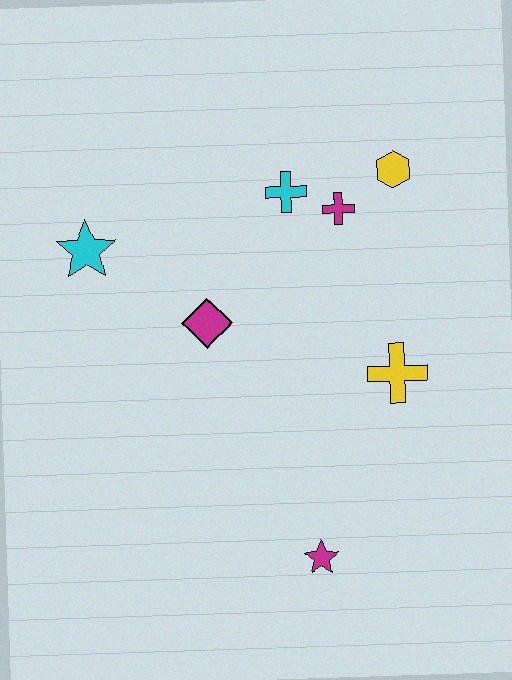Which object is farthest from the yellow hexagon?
The magenta star is farthest from the yellow hexagon.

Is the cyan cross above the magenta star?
Yes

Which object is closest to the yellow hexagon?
The magenta cross is closest to the yellow hexagon.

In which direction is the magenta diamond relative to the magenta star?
The magenta diamond is above the magenta star.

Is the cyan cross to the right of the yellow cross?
No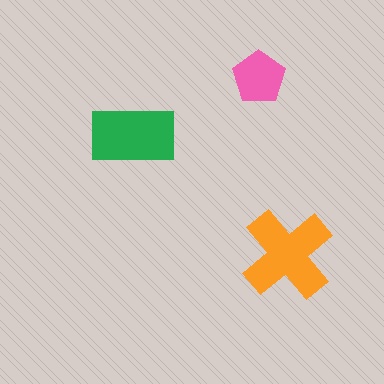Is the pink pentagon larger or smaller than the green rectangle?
Smaller.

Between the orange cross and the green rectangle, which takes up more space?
The orange cross.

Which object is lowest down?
The orange cross is bottommost.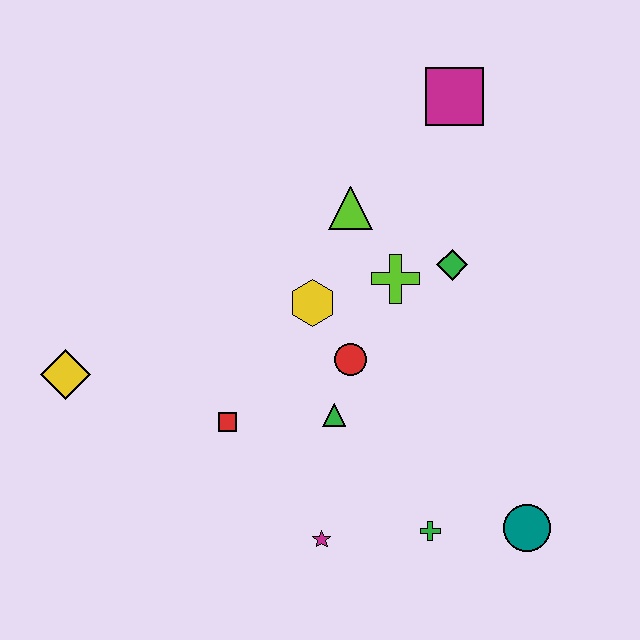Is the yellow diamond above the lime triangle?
No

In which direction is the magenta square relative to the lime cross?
The magenta square is above the lime cross.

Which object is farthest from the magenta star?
The magenta square is farthest from the magenta star.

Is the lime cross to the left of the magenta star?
No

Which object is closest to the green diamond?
The lime cross is closest to the green diamond.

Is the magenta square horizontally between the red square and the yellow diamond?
No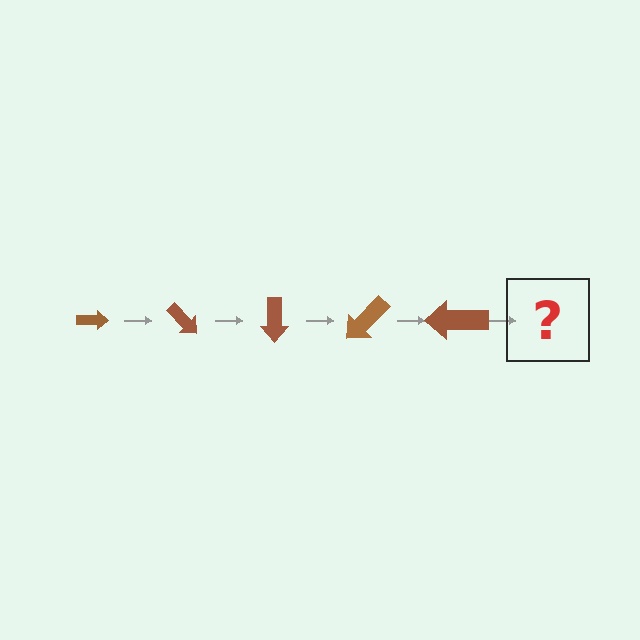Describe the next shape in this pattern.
It should be an arrow, larger than the previous one and rotated 225 degrees from the start.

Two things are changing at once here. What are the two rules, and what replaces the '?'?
The two rules are that the arrow grows larger each step and it rotates 45 degrees each step. The '?' should be an arrow, larger than the previous one and rotated 225 degrees from the start.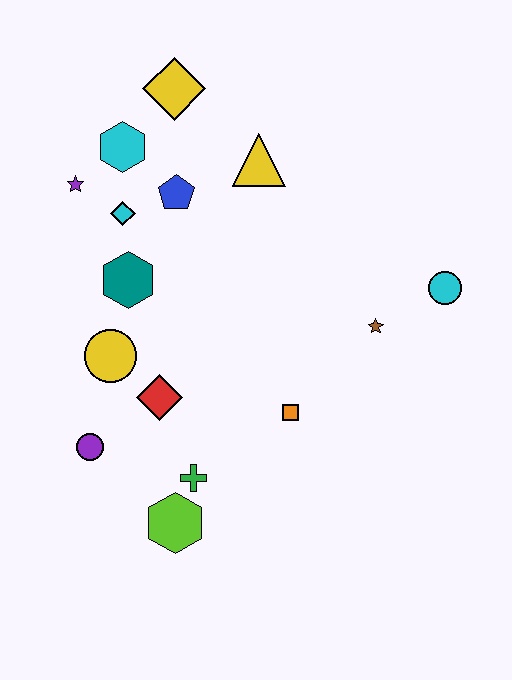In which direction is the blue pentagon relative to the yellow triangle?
The blue pentagon is to the left of the yellow triangle.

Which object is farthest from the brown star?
The purple star is farthest from the brown star.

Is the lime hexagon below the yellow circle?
Yes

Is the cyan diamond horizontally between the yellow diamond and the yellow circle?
Yes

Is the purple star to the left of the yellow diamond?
Yes